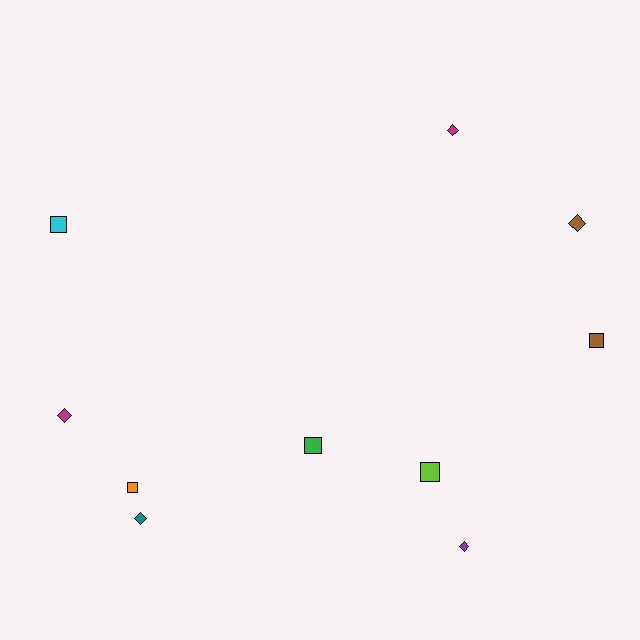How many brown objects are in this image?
There are 2 brown objects.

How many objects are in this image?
There are 10 objects.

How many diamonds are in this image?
There are 5 diamonds.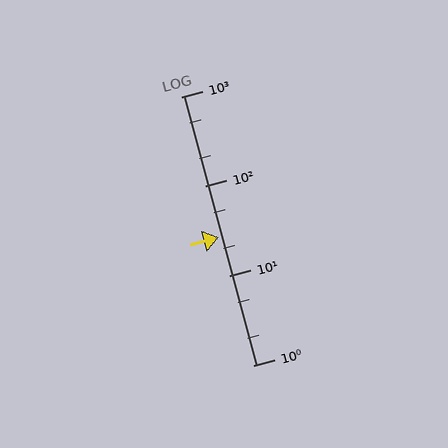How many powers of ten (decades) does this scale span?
The scale spans 3 decades, from 1 to 1000.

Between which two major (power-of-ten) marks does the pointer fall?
The pointer is between 10 and 100.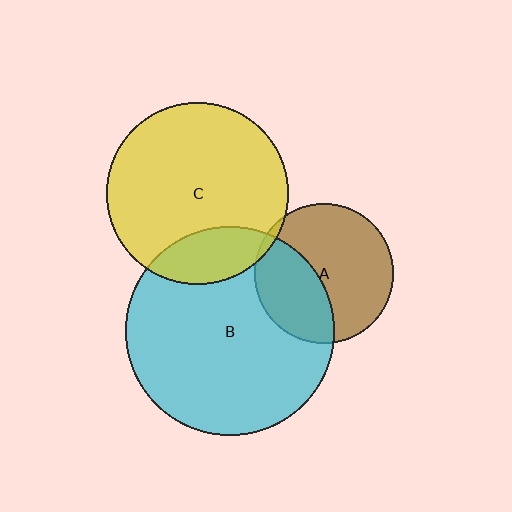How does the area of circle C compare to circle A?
Approximately 1.7 times.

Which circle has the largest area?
Circle B (cyan).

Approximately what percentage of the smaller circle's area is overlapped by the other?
Approximately 20%.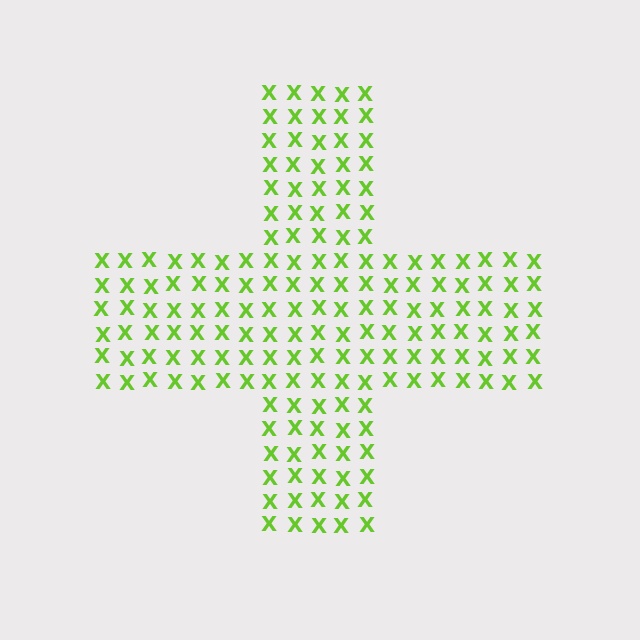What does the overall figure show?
The overall figure shows a cross.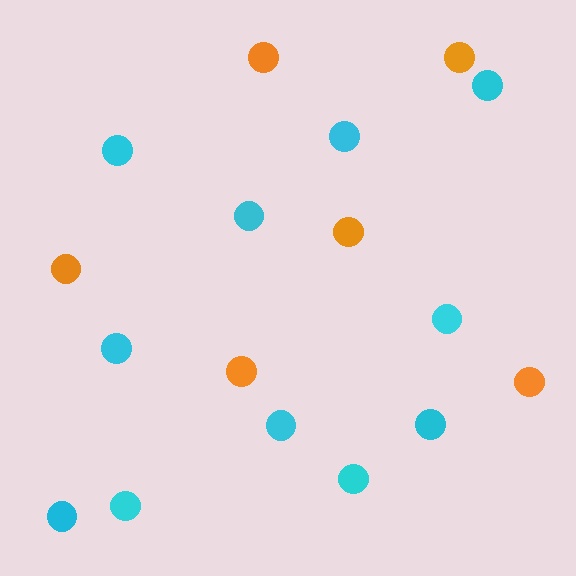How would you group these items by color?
There are 2 groups: one group of cyan circles (11) and one group of orange circles (6).